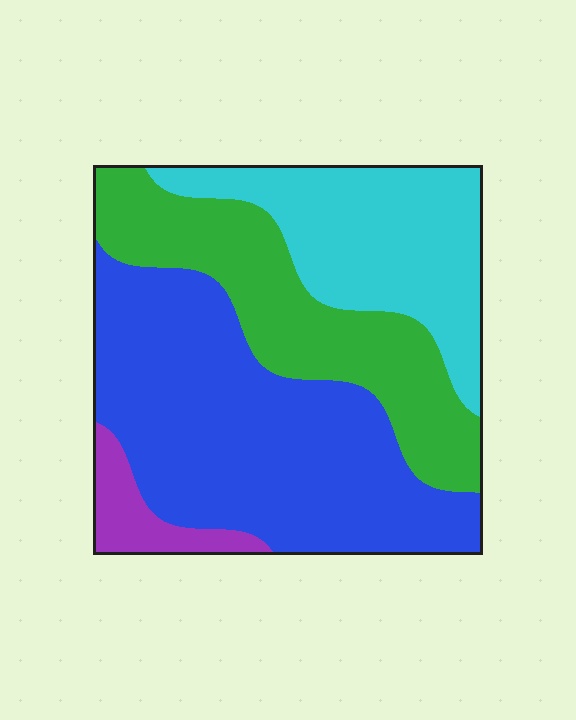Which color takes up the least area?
Purple, at roughly 5%.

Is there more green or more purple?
Green.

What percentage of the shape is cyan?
Cyan covers 24% of the shape.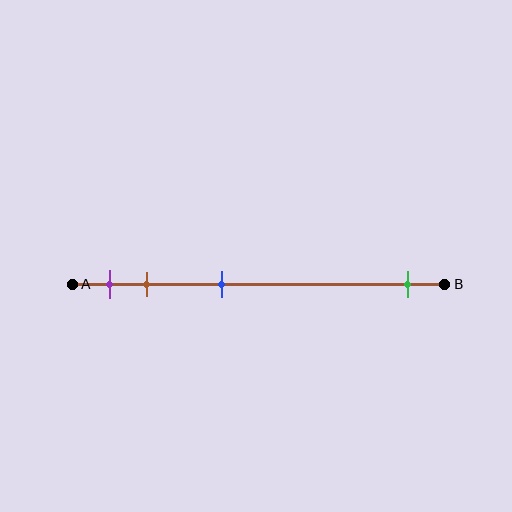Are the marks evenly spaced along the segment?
No, the marks are not evenly spaced.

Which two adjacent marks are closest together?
The purple and brown marks are the closest adjacent pair.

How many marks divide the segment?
There are 4 marks dividing the segment.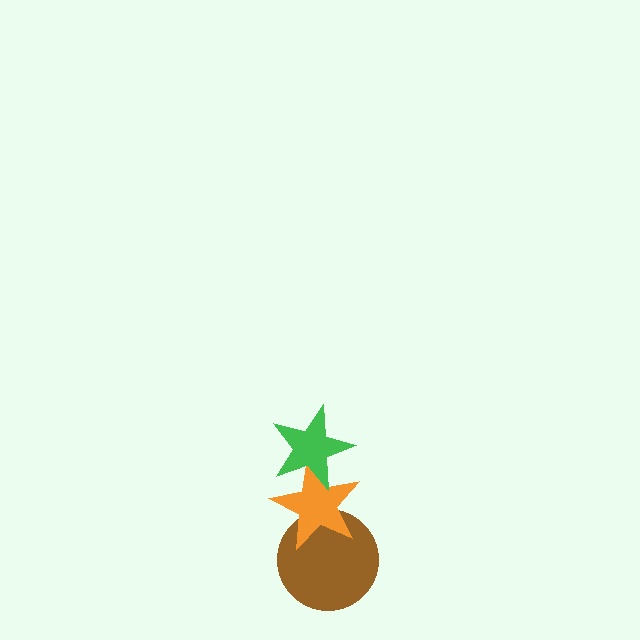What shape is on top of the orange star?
The green star is on top of the orange star.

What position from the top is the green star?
The green star is 1st from the top.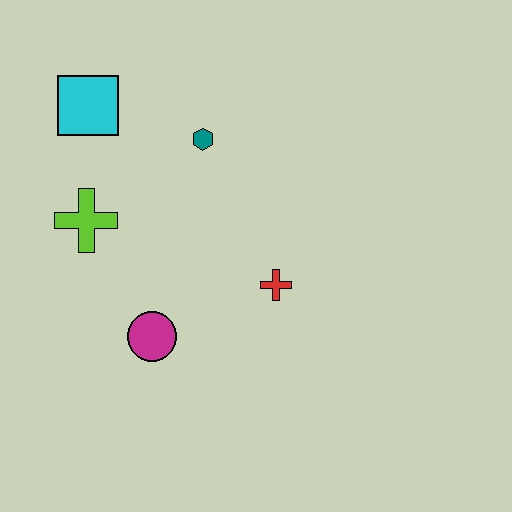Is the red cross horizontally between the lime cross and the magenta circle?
No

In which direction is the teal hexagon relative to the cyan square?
The teal hexagon is to the right of the cyan square.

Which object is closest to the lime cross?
The cyan square is closest to the lime cross.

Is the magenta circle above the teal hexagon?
No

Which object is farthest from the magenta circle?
The cyan square is farthest from the magenta circle.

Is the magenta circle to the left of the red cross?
Yes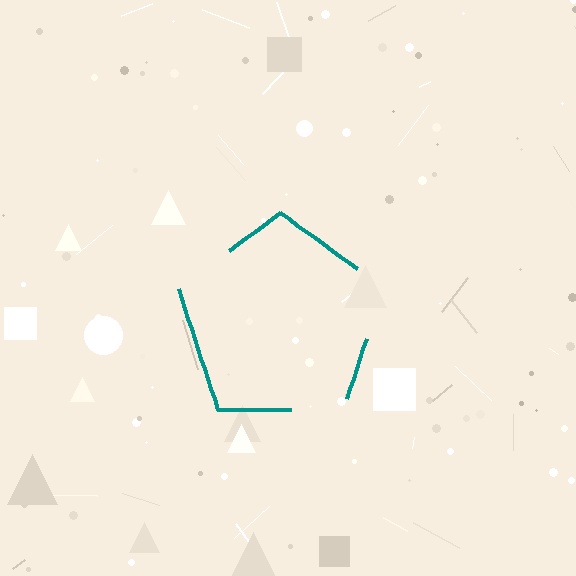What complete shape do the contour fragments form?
The contour fragments form a pentagon.